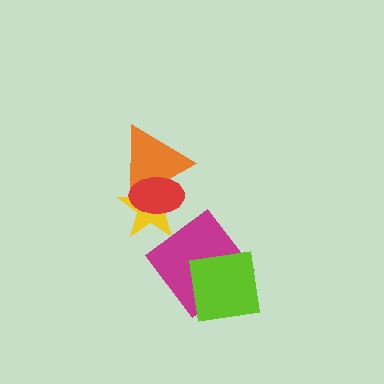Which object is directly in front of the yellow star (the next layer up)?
The orange triangle is directly in front of the yellow star.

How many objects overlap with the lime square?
1 object overlaps with the lime square.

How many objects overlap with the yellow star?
2 objects overlap with the yellow star.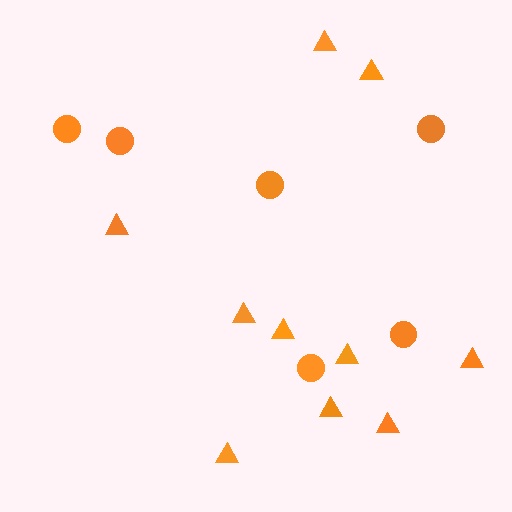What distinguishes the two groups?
There are 2 groups: one group of triangles (10) and one group of circles (6).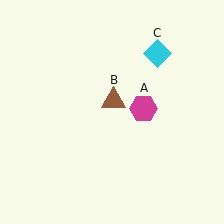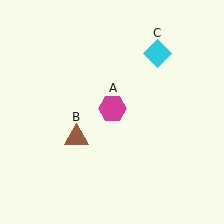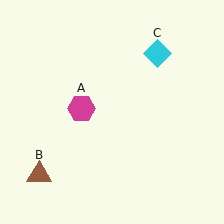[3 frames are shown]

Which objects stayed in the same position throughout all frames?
Cyan diamond (object C) remained stationary.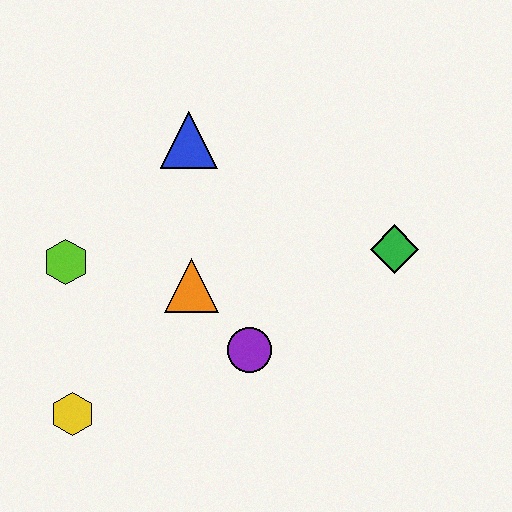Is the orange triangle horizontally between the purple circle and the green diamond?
No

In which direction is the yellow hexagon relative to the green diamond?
The yellow hexagon is to the left of the green diamond.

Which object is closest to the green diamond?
The purple circle is closest to the green diamond.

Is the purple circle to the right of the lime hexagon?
Yes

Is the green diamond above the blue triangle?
No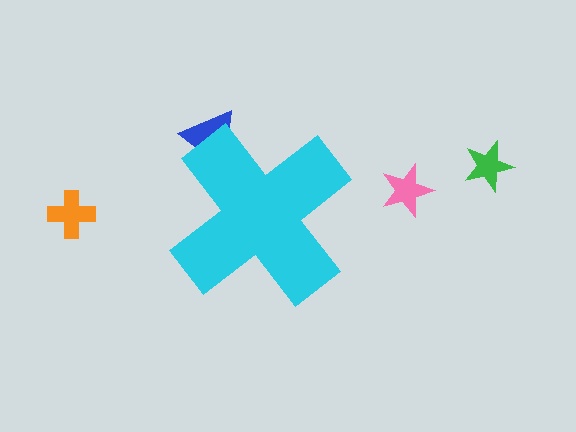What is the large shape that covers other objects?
A cyan cross.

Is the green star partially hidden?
No, the green star is fully visible.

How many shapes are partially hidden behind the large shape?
1 shape is partially hidden.